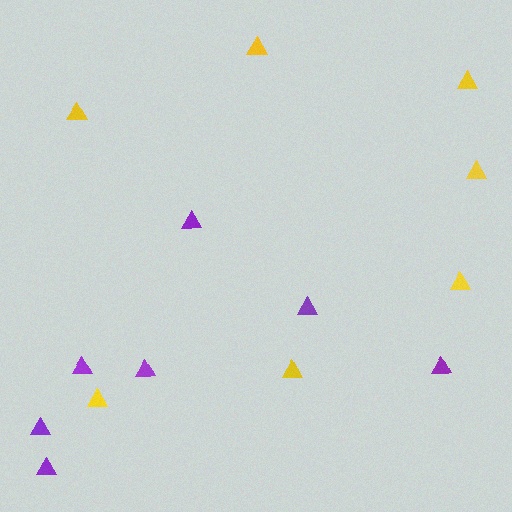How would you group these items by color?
There are 2 groups: one group of yellow triangles (7) and one group of purple triangles (7).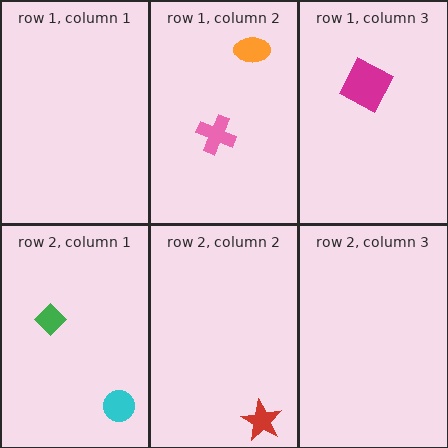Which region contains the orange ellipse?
The row 1, column 2 region.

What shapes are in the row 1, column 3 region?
The magenta square.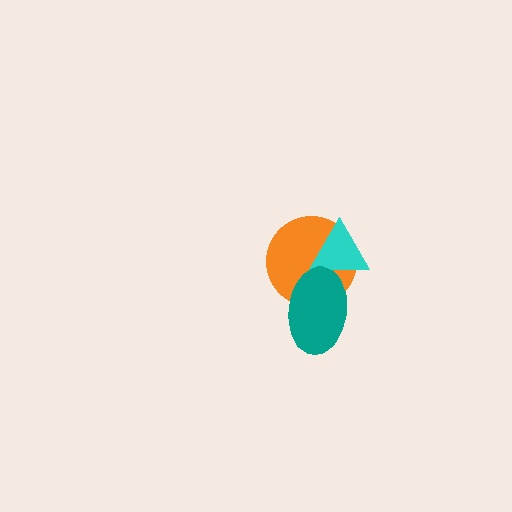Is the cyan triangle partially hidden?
Yes, it is partially covered by another shape.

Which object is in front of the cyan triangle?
The teal ellipse is in front of the cyan triangle.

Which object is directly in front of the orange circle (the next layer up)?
The cyan triangle is directly in front of the orange circle.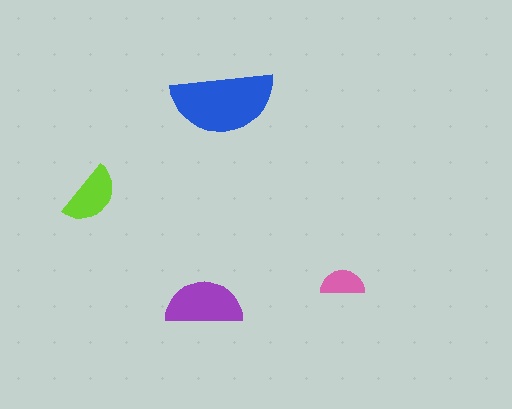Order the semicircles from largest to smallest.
the blue one, the purple one, the lime one, the pink one.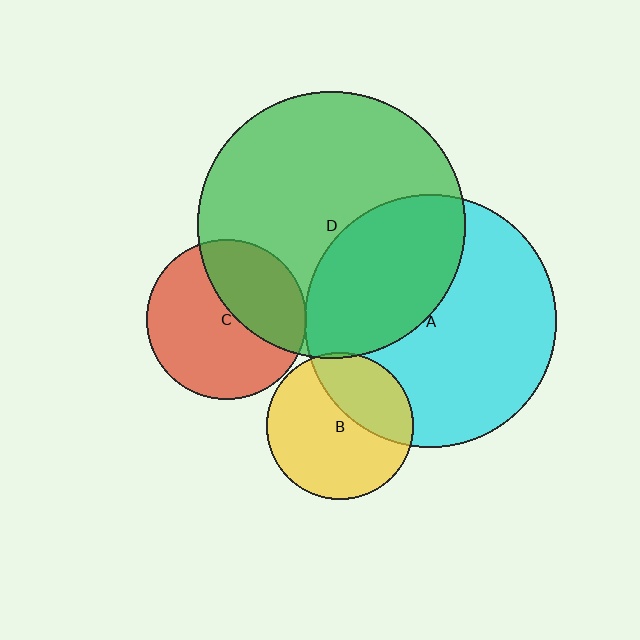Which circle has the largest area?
Circle D (green).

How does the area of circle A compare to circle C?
Approximately 2.5 times.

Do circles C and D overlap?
Yes.